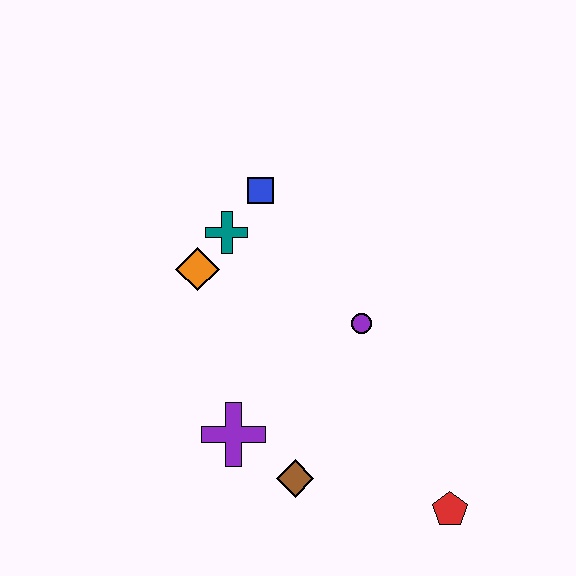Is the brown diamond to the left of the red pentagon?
Yes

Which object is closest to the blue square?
The teal cross is closest to the blue square.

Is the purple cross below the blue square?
Yes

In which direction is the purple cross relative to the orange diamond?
The purple cross is below the orange diamond.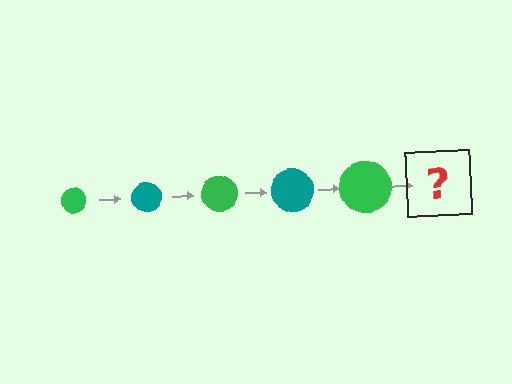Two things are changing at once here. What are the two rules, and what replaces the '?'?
The two rules are that the circle grows larger each step and the color cycles through green and teal. The '?' should be a teal circle, larger than the previous one.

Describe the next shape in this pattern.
It should be a teal circle, larger than the previous one.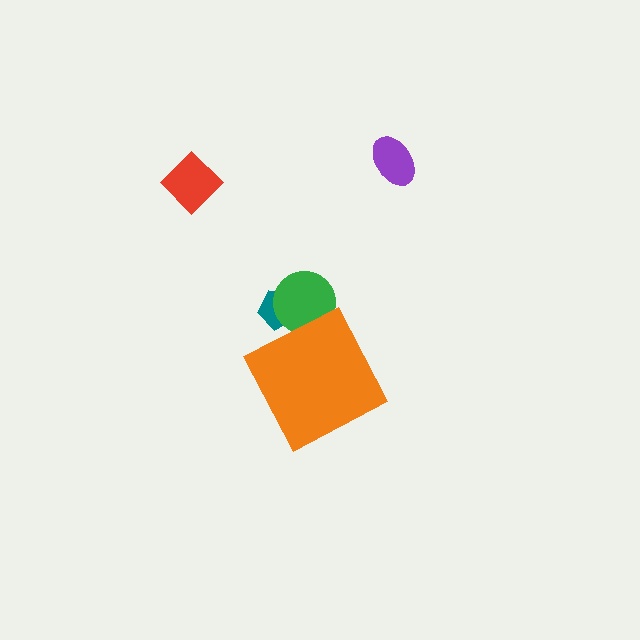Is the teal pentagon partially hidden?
Yes, the teal pentagon is partially hidden behind the orange diamond.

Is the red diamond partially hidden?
No, the red diamond is fully visible.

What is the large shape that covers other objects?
An orange diamond.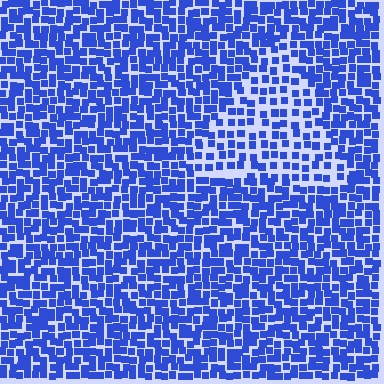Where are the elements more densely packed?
The elements are more densely packed outside the triangle boundary.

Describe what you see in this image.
The image contains small blue elements arranged at two different densities. A triangle-shaped region is visible where the elements are less densely packed than the surrounding area.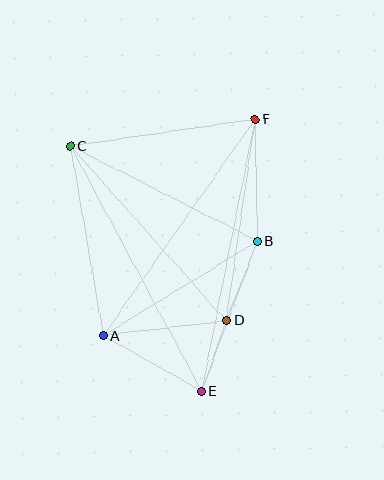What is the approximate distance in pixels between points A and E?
The distance between A and E is approximately 113 pixels.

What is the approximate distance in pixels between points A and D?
The distance between A and D is approximately 124 pixels.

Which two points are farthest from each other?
Points C and E are farthest from each other.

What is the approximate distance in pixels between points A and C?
The distance between A and C is approximately 192 pixels.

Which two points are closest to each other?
Points D and E are closest to each other.